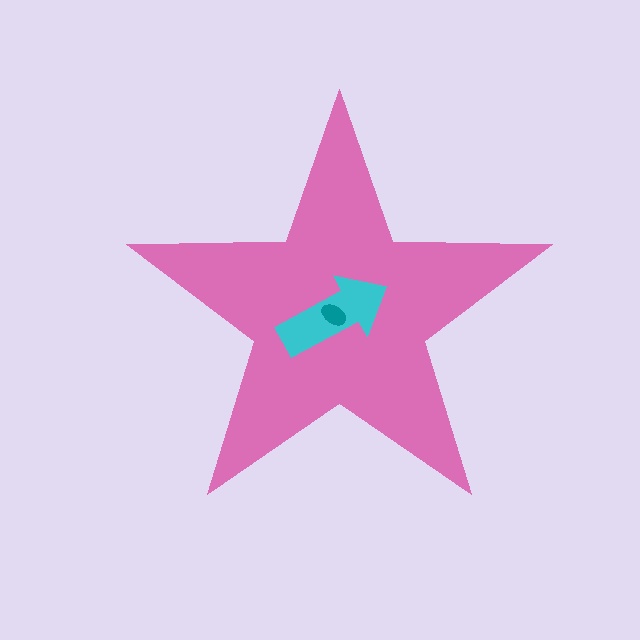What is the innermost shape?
The teal ellipse.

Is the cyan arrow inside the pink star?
Yes.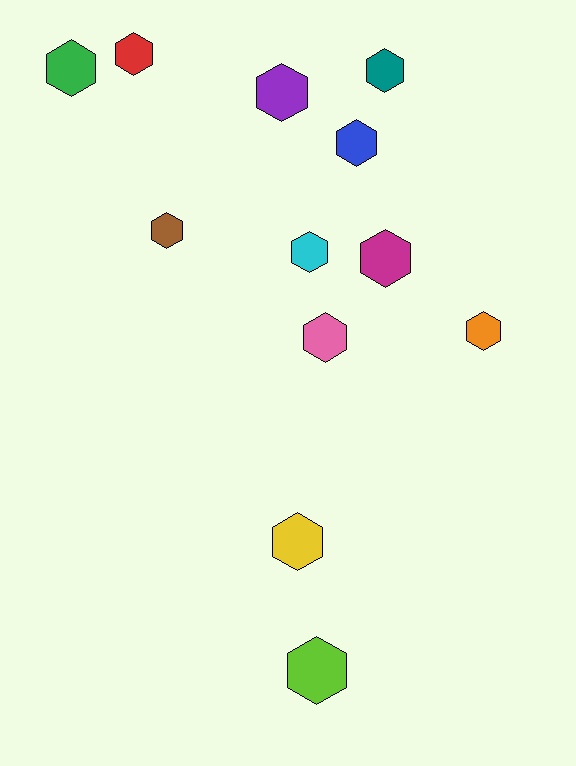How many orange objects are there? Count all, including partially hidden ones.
There is 1 orange object.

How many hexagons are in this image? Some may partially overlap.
There are 12 hexagons.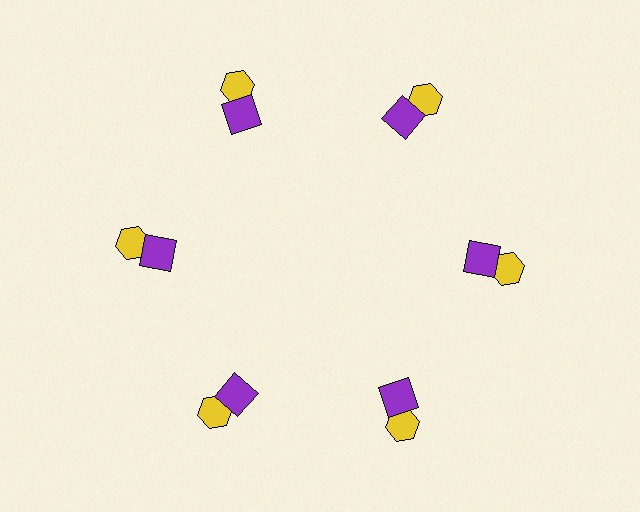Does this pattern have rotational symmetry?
Yes, this pattern has 6-fold rotational symmetry. It looks the same after rotating 60 degrees around the center.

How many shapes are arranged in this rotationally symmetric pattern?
There are 12 shapes, arranged in 6 groups of 2.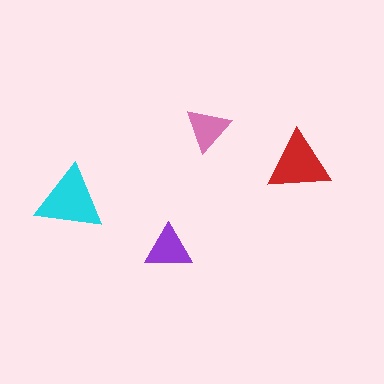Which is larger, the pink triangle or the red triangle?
The red one.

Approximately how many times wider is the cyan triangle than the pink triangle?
About 1.5 times wider.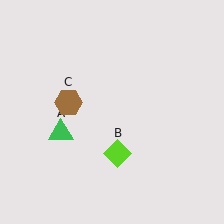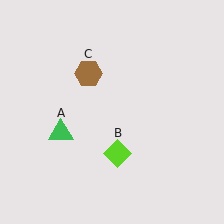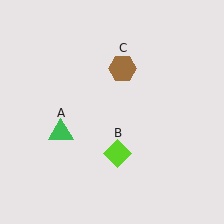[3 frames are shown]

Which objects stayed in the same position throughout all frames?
Green triangle (object A) and lime diamond (object B) remained stationary.